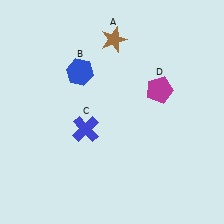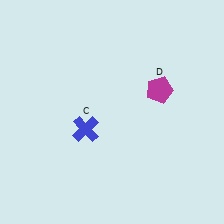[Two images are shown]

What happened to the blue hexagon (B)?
The blue hexagon (B) was removed in Image 2. It was in the top-left area of Image 1.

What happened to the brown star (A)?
The brown star (A) was removed in Image 2. It was in the top-right area of Image 1.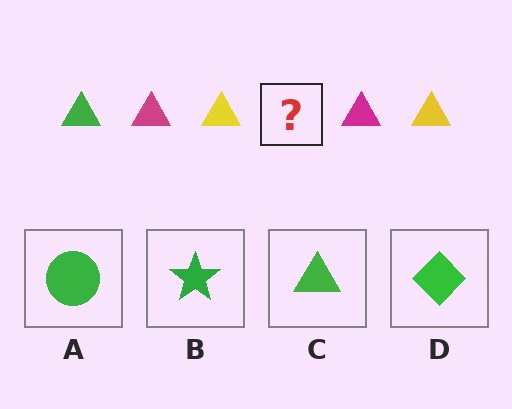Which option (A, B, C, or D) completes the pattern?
C.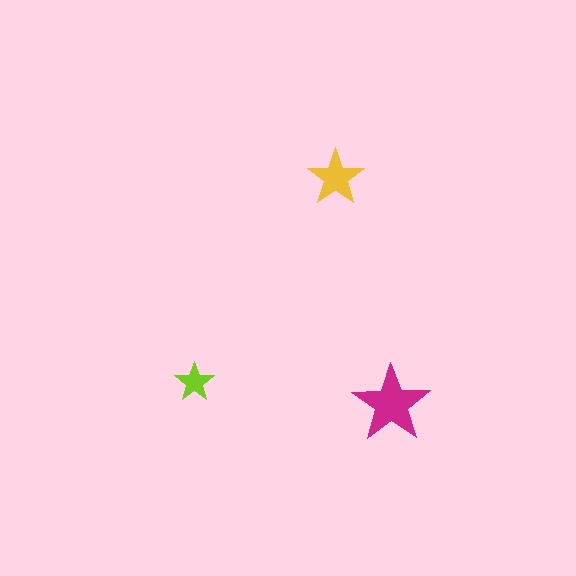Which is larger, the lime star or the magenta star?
The magenta one.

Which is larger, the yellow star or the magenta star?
The magenta one.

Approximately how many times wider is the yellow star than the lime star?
About 1.5 times wider.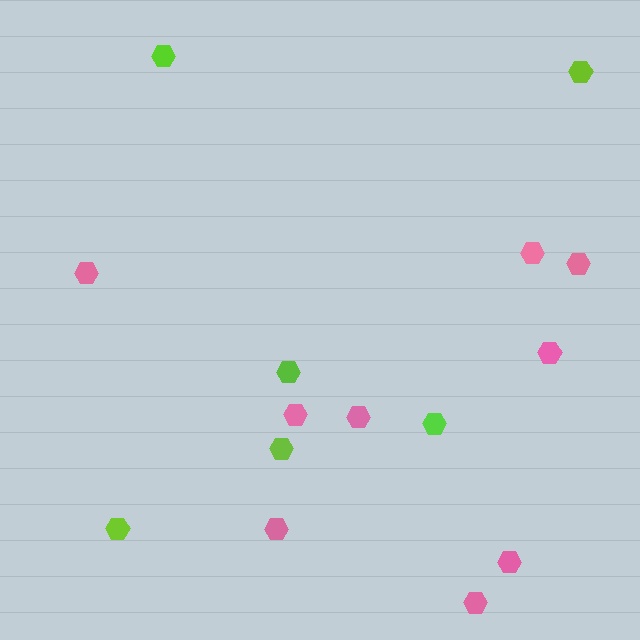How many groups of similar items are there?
There are 2 groups: one group of lime hexagons (6) and one group of pink hexagons (9).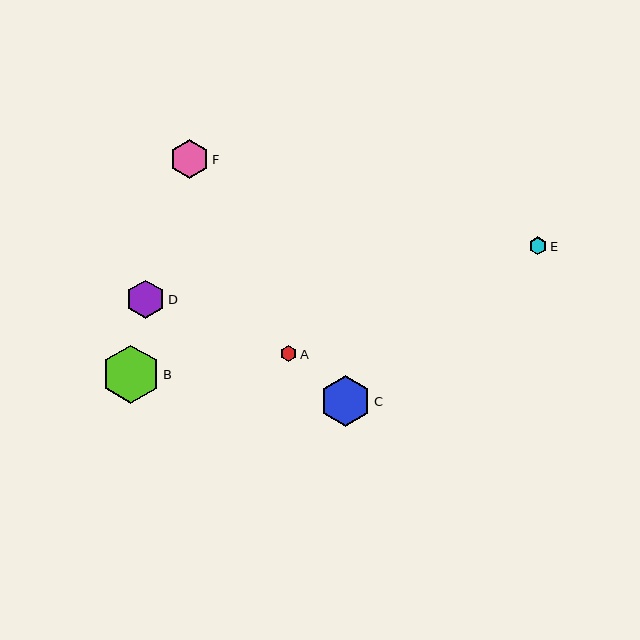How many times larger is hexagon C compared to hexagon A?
Hexagon C is approximately 3.1 times the size of hexagon A.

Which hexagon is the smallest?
Hexagon A is the smallest with a size of approximately 16 pixels.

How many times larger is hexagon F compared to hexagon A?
Hexagon F is approximately 2.4 times the size of hexagon A.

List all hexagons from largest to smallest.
From largest to smallest: B, C, F, D, E, A.